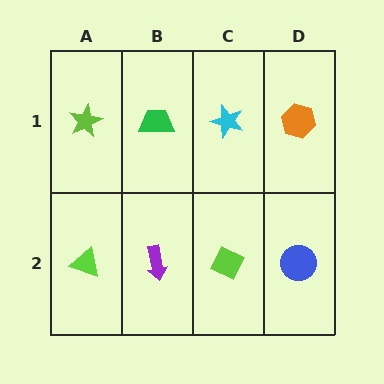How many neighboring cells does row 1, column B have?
3.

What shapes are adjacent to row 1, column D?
A blue circle (row 2, column D), a cyan star (row 1, column C).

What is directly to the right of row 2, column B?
A lime diamond.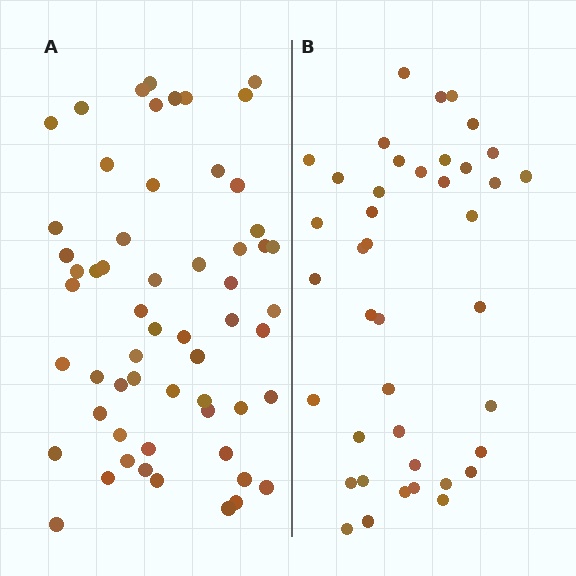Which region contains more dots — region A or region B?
Region A (the left region) has more dots.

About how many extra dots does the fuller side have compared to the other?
Region A has approximately 15 more dots than region B.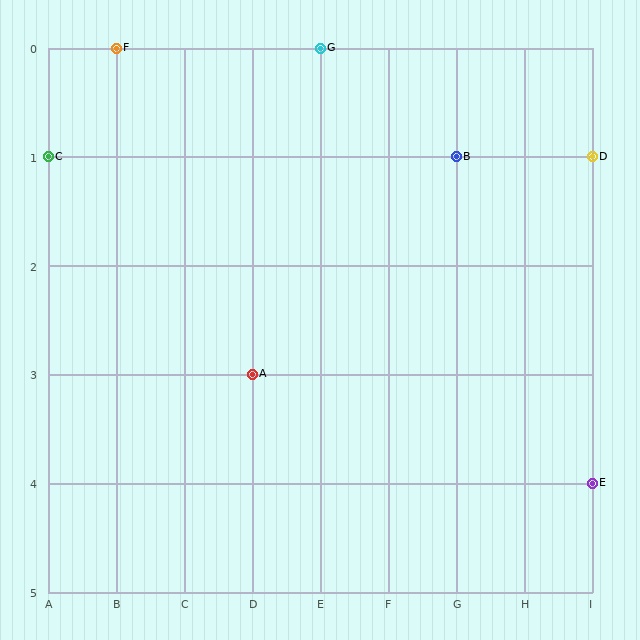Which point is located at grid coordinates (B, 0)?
Point F is at (B, 0).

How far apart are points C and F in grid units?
Points C and F are 1 column and 1 row apart (about 1.4 grid units diagonally).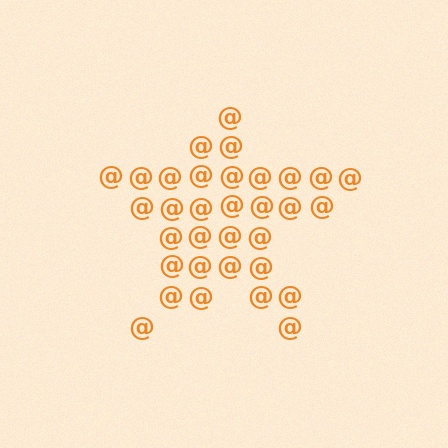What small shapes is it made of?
It is made of small at signs.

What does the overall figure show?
The overall figure shows a star.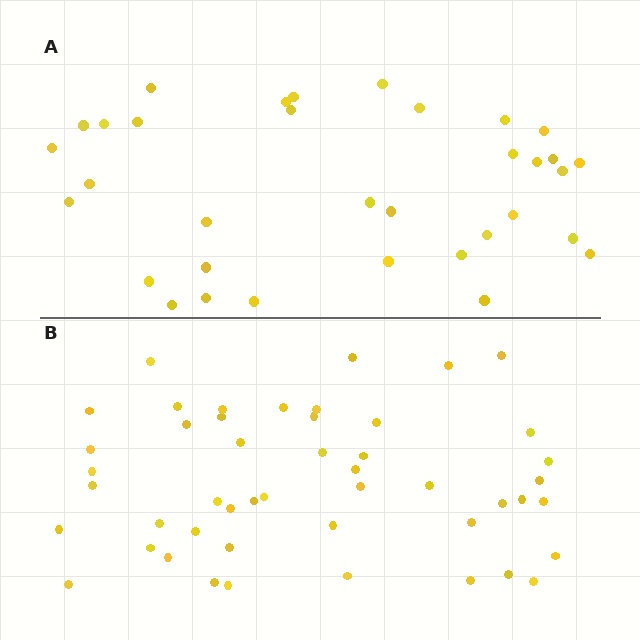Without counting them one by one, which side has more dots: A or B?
Region B (the bottom region) has more dots.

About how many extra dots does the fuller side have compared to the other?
Region B has approximately 15 more dots than region A.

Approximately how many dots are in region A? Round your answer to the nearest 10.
About 30 dots. (The exact count is 34, which rounds to 30.)